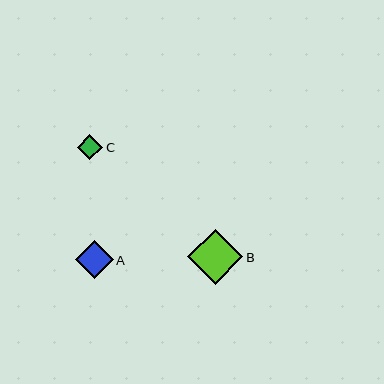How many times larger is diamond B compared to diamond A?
Diamond B is approximately 1.4 times the size of diamond A.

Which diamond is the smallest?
Diamond C is the smallest with a size of approximately 26 pixels.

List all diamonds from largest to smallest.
From largest to smallest: B, A, C.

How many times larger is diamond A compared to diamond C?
Diamond A is approximately 1.5 times the size of diamond C.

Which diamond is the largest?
Diamond B is the largest with a size of approximately 55 pixels.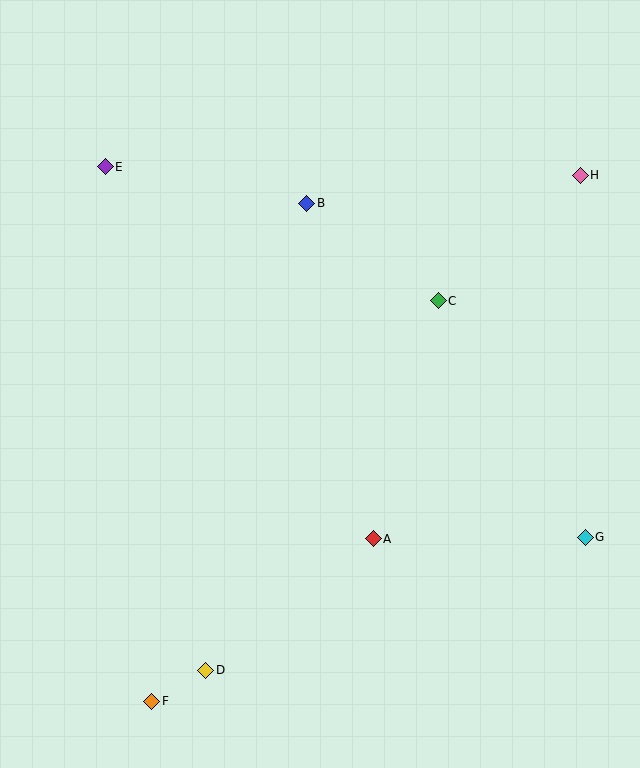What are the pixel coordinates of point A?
Point A is at (373, 539).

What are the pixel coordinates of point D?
Point D is at (206, 670).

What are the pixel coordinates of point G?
Point G is at (585, 537).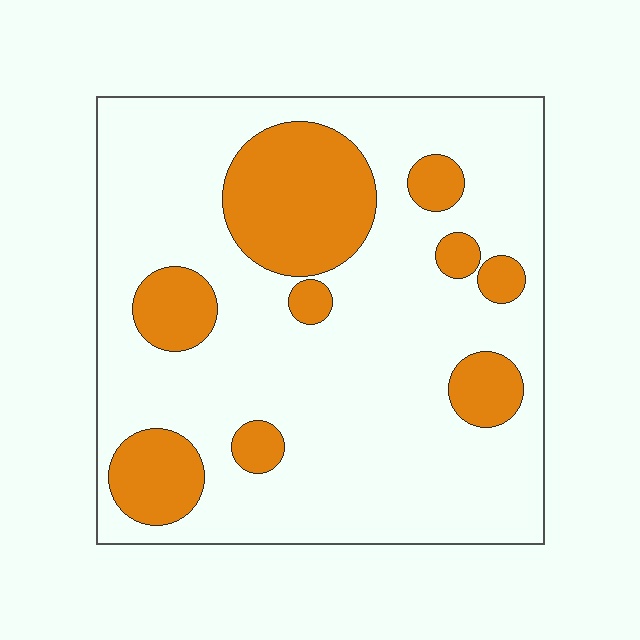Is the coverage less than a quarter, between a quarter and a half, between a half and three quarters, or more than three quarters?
Less than a quarter.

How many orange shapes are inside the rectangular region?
9.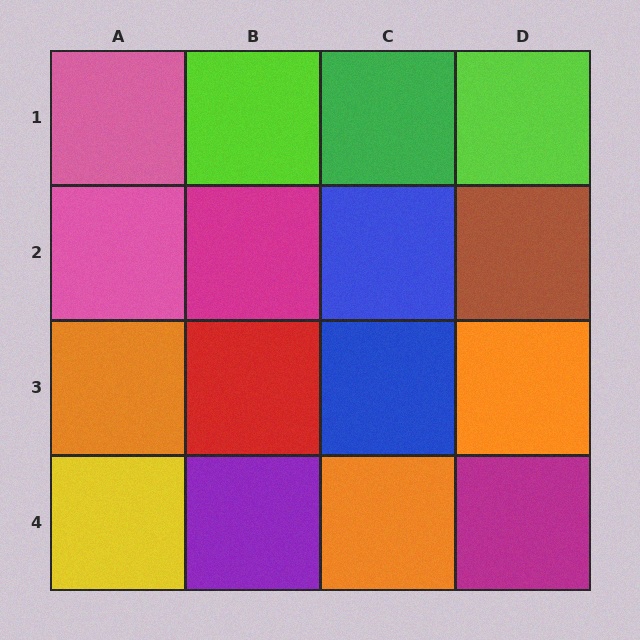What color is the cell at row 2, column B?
Magenta.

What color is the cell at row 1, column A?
Pink.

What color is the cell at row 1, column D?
Lime.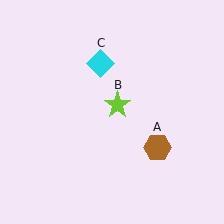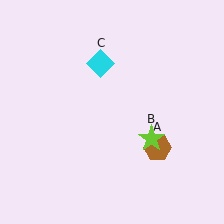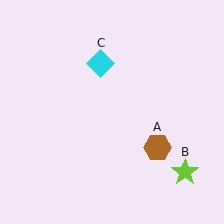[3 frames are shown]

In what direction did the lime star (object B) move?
The lime star (object B) moved down and to the right.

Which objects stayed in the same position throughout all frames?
Brown hexagon (object A) and cyan diamond (object C) remained stationary.